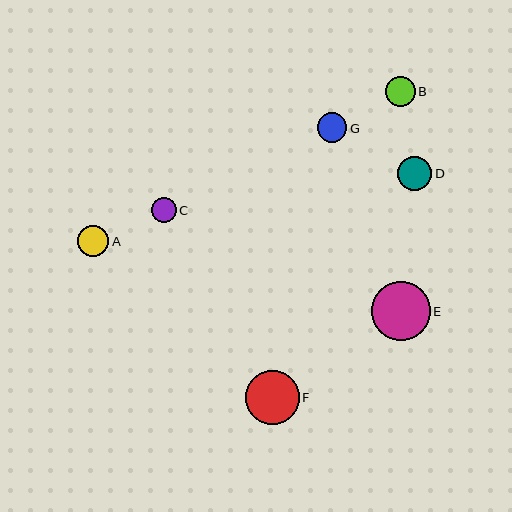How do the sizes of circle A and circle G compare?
Circle A and circle G are approximately the same size.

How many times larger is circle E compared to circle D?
Circle E is approximately 1.7 times the size of circle D.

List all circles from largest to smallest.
From largest to smallest: E, F, D, A, B, G, C.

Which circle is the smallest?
Circle C is the smallest with a size of approximately 24 pixels.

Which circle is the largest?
Circle E is the largest with a size of approximately 59 pixels.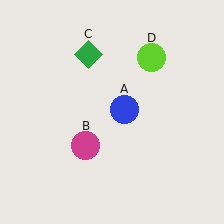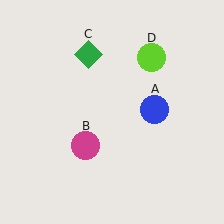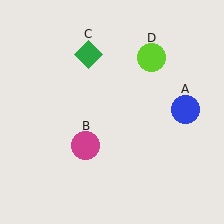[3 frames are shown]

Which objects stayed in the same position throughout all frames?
Magenta circle (object B) and green diamond (object C) and lime circle (object D) remained stationary.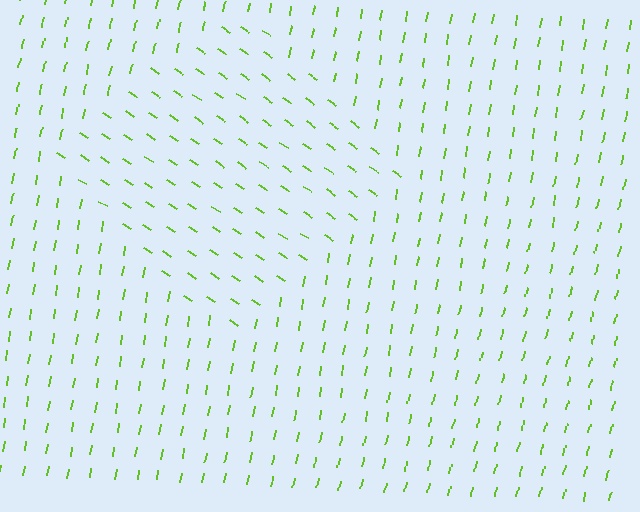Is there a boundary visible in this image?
Yes, there is a texture boundary formed by a change in line orientation.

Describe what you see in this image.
The image is filled with small lime line segments. A diamond region in the image has lines oriented differently from the surrounding lines, creating a visible texture boundary.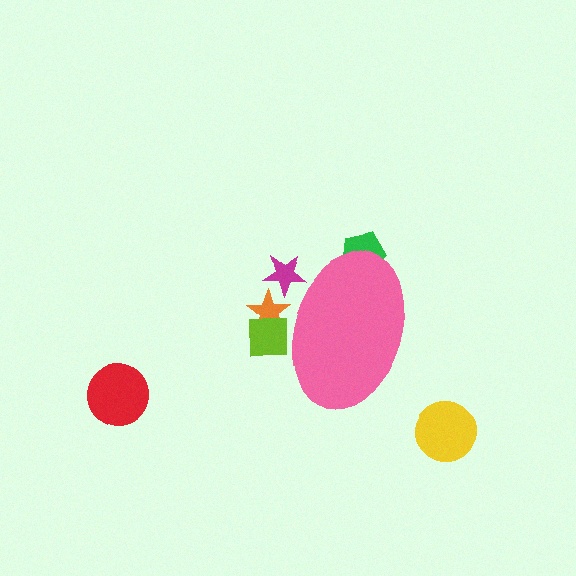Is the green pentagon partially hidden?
Yes, the green pentagon is partially hidden behind the pink ellipse.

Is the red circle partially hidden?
No, the red circle is fully visible.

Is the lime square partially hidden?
Yes, the lime square is partially hidden behind the pink ellipse.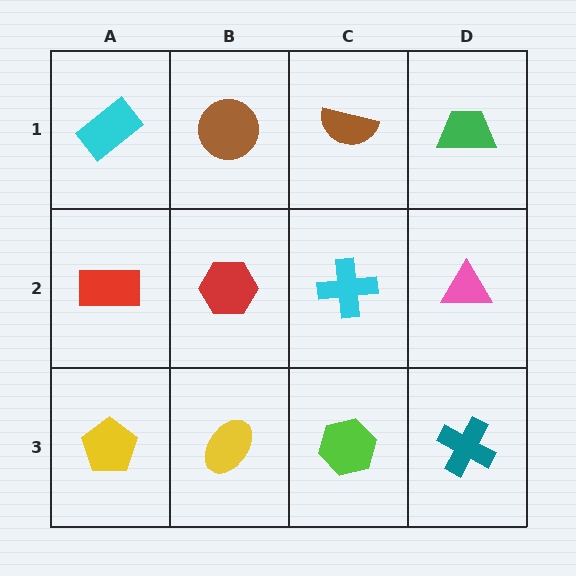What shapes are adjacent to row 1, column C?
A cyan cross (row 2, column C), a brown circle (row 1, column B), a green trapezoid (row 1, column D).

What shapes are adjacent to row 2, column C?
A brown semicircle (row 1, column C), a lime hexagon (row 3, column C), a red hexagon (row 2, column B), a pink triangle (row 2, column D).